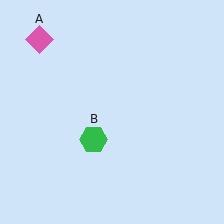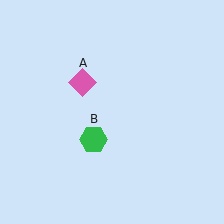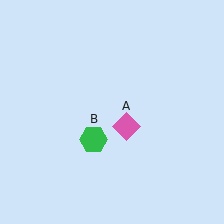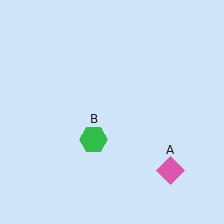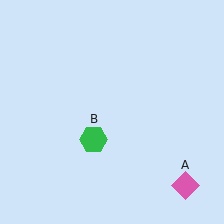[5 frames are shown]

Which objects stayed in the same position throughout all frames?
Green hexagon (object B) remained stationary.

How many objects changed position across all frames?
1 object changed position: pink diamond (object A).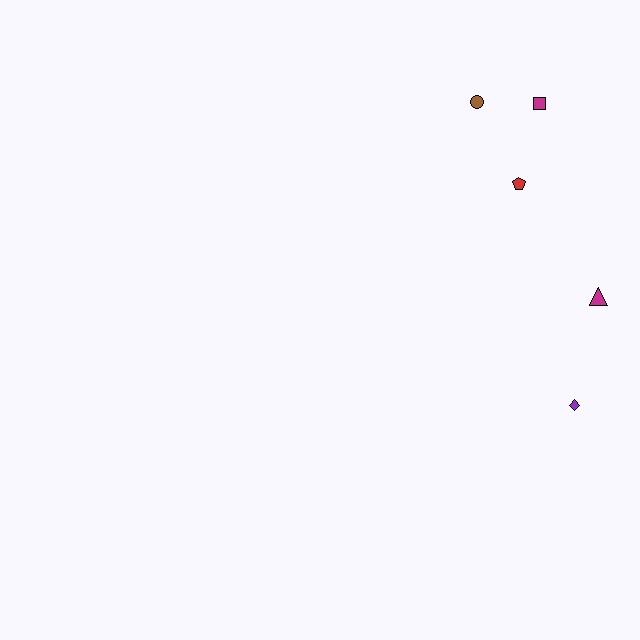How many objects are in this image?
There are 5 objects.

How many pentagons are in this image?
There is 1 pentagon.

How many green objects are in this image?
There are no green objects.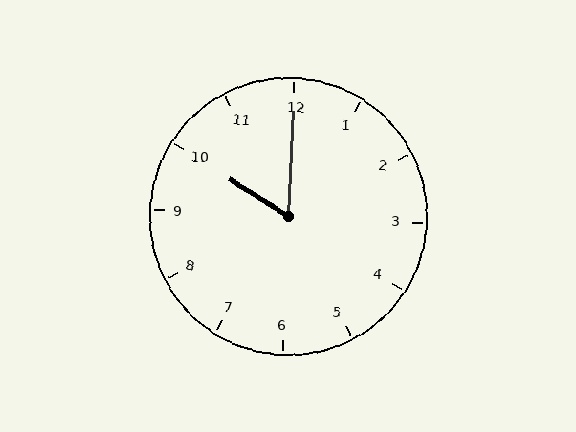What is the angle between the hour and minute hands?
Approximately 60 degrees.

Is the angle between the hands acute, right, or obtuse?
It is acute.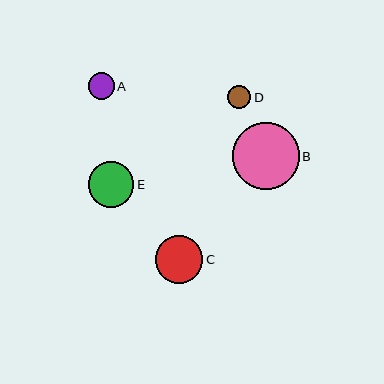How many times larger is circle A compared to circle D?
Circle A is approximately 1.2 times the size of circle D.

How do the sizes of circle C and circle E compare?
Circle C and circle E are approximately the same size.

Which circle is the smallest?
Circle D is the smallest with a size of approximately 23 pixels.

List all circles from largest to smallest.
From largest to smallest: B, C, E, A, D.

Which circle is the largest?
Circle B is the largest with a size of approximately 67 pixels.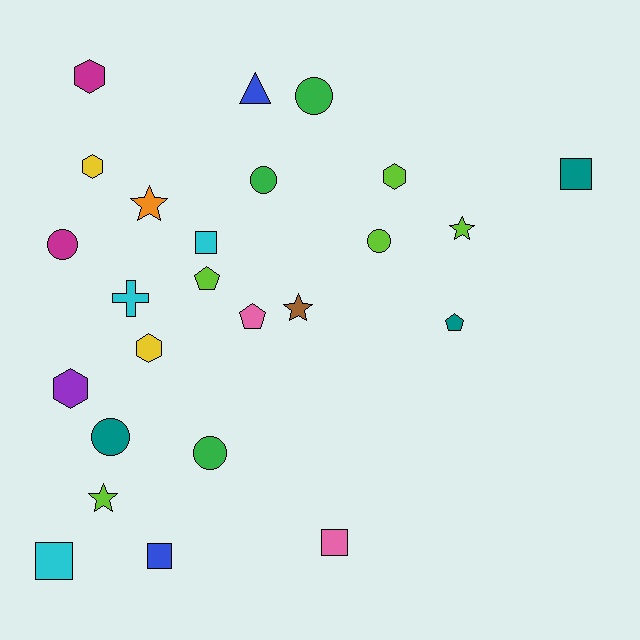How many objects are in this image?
There are 25 objects.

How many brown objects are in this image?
There is 1 brown object.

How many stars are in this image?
There are 4 stars.